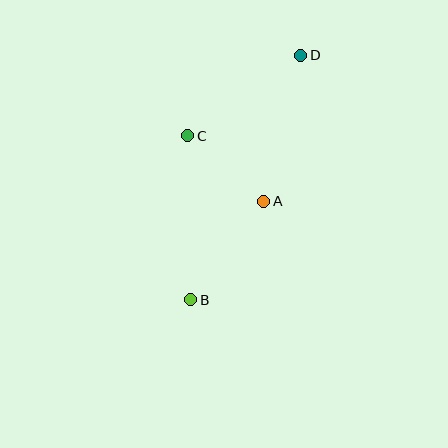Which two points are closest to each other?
Points A and C are closest to each other.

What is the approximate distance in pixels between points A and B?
The distance between A and B is approximately 122 pixels.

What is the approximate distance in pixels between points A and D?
The distance between A and D is approximately 151 pixels.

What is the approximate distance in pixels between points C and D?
The distance between C and D is approximately 139 pixels.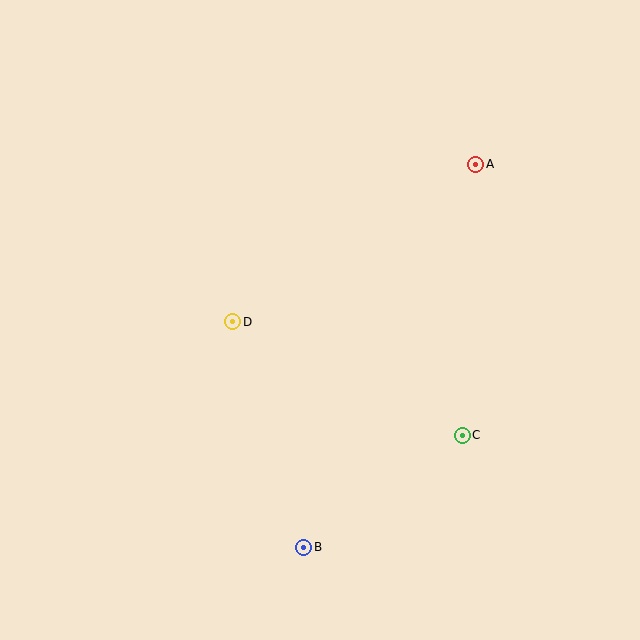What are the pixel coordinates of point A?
Point A is at (476, 164).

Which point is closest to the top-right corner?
Point A is closest to the top-right corner.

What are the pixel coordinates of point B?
Point B is at (304, 547).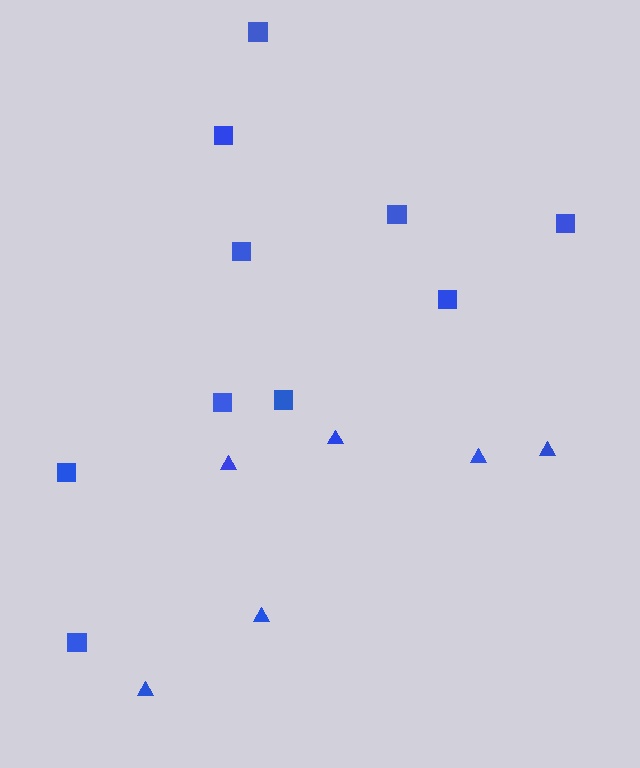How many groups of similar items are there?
There are 2 groups: one group of squares (10) and one group of triangles (6).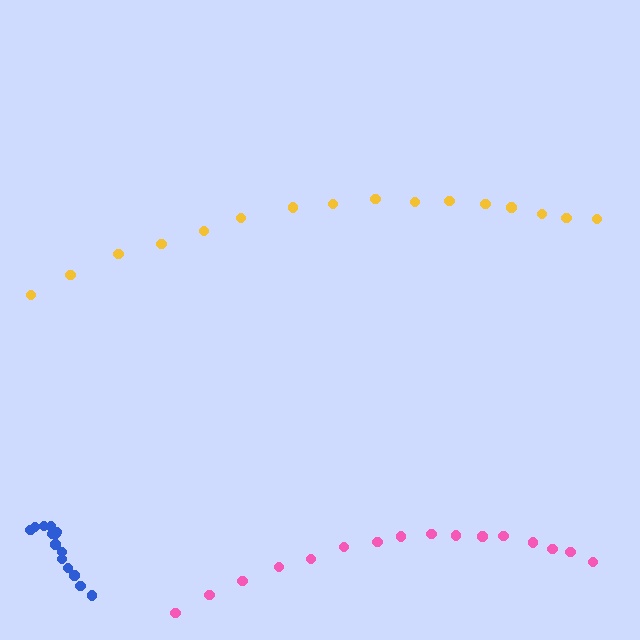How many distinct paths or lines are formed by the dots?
There are 3 distinct paths.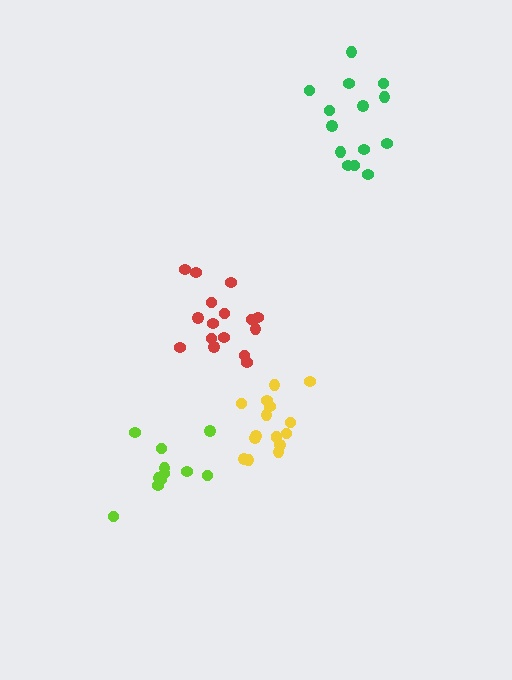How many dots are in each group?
Group 1: 11 dots, Group 2: 16 dots, Group 3: 14 dots, Group 4: 16 dots (57 total).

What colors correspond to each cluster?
The clusters are colored: lime, red, green, yellow.